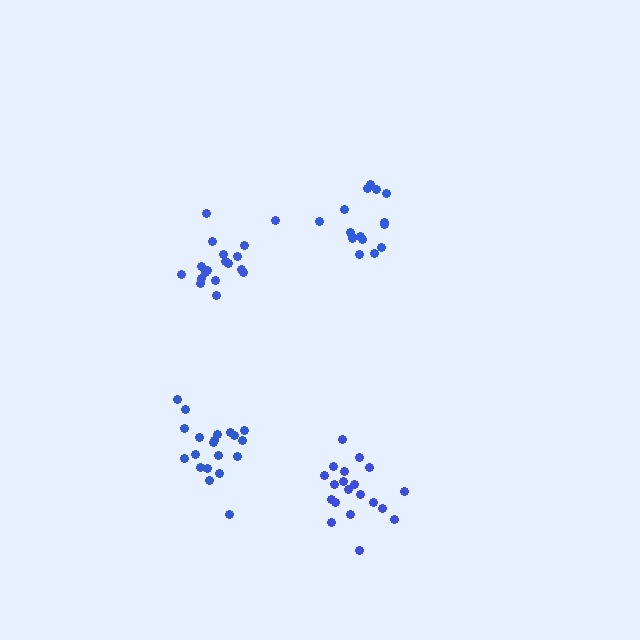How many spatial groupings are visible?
There are 4 spatial groupings.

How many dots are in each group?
Group 1: 16 dots, Group 2: 20 dots, Group 3: 18 dots, Group 4: 20 dots (74 total).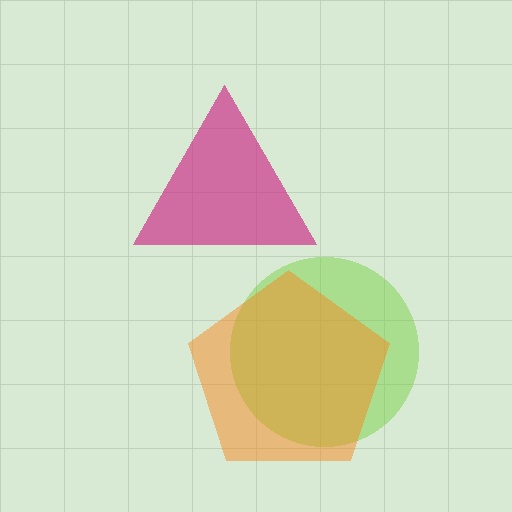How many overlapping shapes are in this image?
There are 3 overlapping shapes in the image.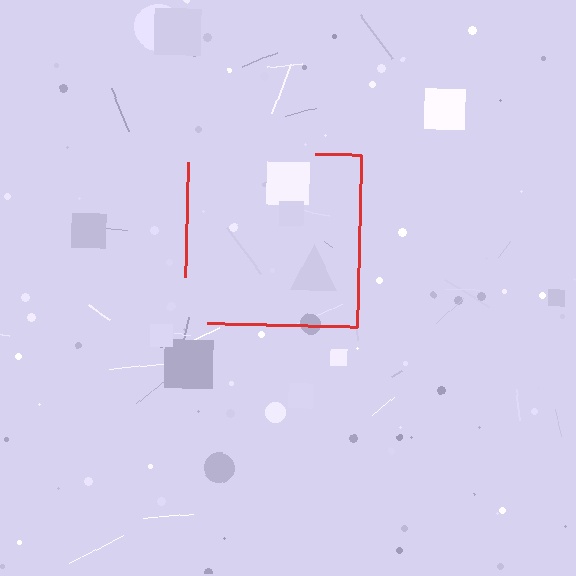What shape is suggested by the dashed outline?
The dashed outline suggests a square.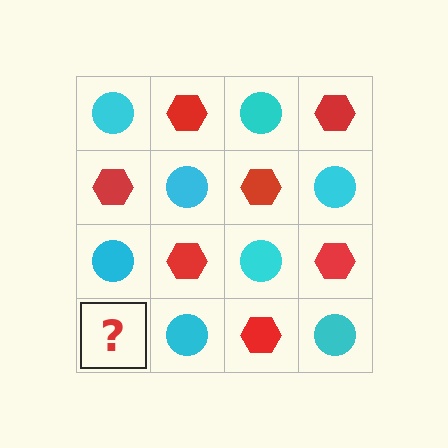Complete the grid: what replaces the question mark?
The question mark should be replaced with a red hexagon.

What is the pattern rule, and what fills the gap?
The rule is that it alternates cyan circle and red hexagon in a checkerboard pattern. The gap should be filled with a red hexagon.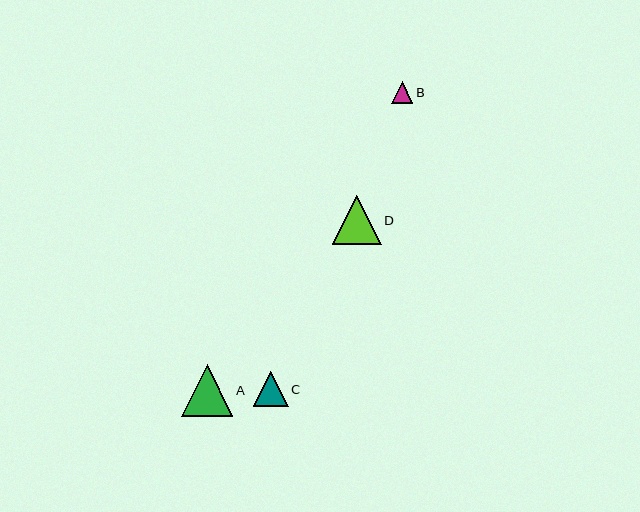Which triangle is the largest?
Triangle A is the largest with a size of approximately 52 pixels.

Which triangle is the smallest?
Triangle B is the smallest with a size of approximately 21 pixels.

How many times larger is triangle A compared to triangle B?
Triangle A is approximately 2.5 times the size of triangle B.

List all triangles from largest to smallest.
From largest to smallest: A, D, C, B.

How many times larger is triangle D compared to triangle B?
Triangle D is approximately 2.3 times the size of triangle B.